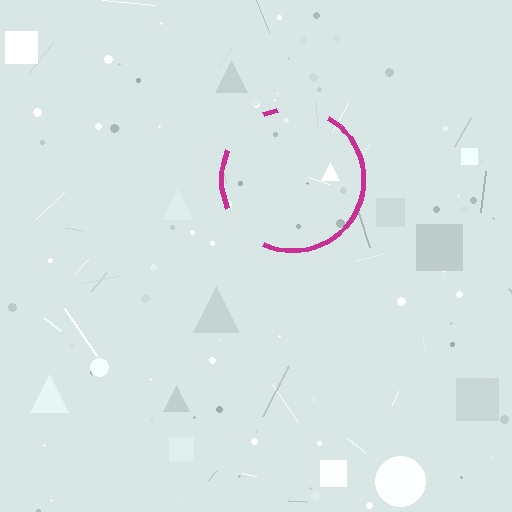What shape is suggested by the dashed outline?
The dashed outline suggests a circle.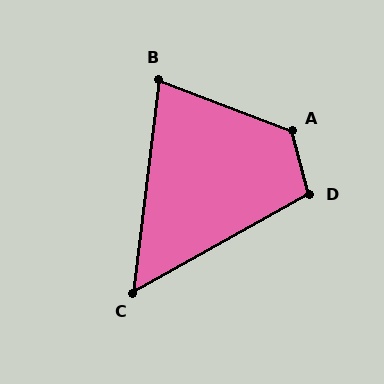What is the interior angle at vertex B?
Approximately 76 degrees (acute).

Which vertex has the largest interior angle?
A, at approximately 126 degrees.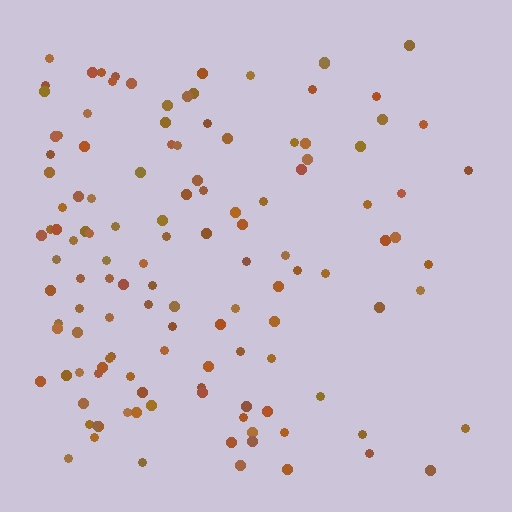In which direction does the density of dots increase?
From right to left, with the left side densest.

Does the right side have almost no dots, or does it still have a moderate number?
Still a moderate number, just noticeably fewer than the left.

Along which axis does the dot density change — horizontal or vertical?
Horizontal.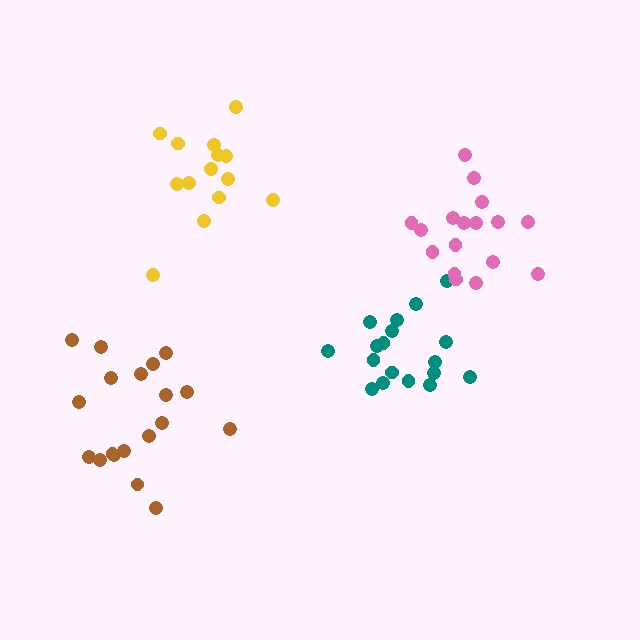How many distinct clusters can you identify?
There are 4 distinct clusters.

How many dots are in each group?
Group 1: 19 dots, Group 2: 18 dots, Group 3: 14 dots, Group 4: 17 dots (68 total).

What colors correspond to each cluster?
The clusters are colored: brown, teal, yellow, pink.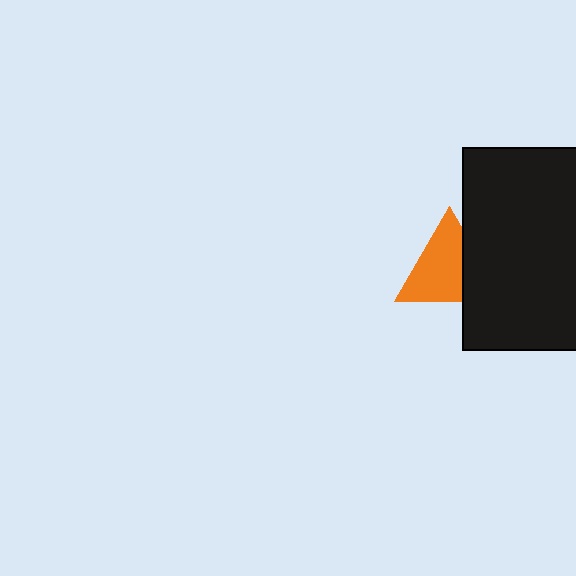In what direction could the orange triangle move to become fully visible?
The orange triangle could move left. That would shift it out from behind the black rectangle entirely.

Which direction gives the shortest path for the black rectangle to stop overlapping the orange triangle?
Moving right gives the shortest separation.